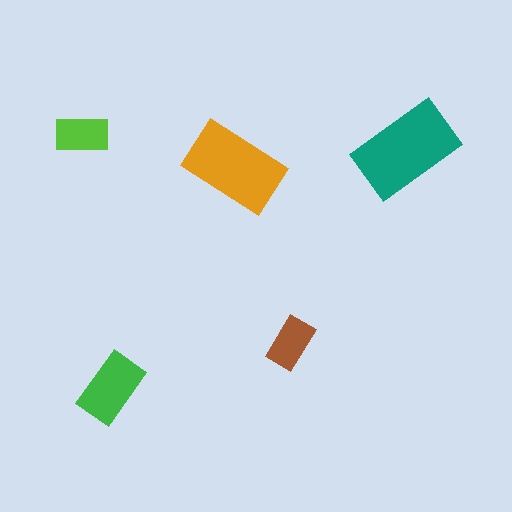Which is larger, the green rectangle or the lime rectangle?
The green one.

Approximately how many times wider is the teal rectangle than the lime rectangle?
About 2 times wider.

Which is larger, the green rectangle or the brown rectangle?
The green one.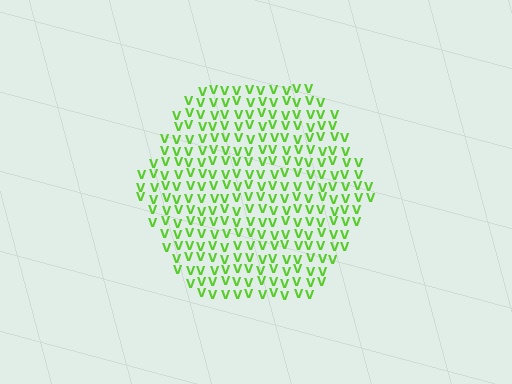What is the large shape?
The large shape is a hexagon.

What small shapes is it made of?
It is made of small letter V's.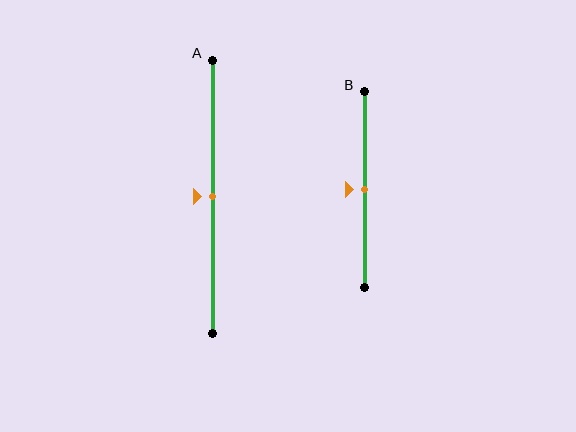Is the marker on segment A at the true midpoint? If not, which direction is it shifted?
Yes, the marker on segment A is at the true midpoint.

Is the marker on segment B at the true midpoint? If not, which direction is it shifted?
Yes, the marker on segment B is at the true midpoint.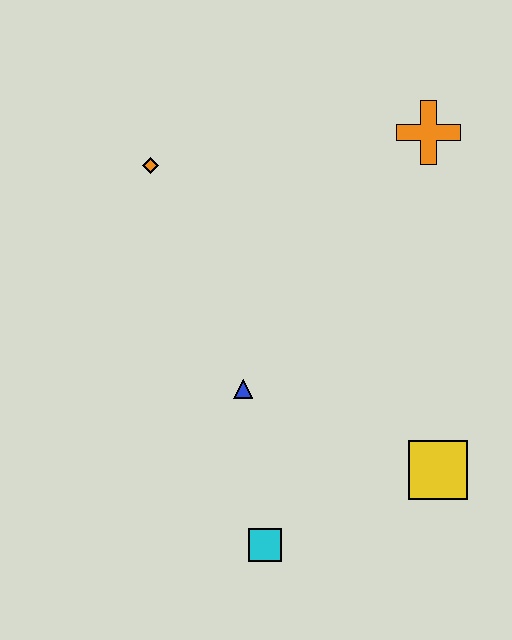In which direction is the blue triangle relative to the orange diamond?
The blue triangle is below the orange diamond.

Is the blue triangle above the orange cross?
No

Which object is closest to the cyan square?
The blue triangle is closest to the cyan square.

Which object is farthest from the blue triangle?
The orange cross is farthest from the blue triangle.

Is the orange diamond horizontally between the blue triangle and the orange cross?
No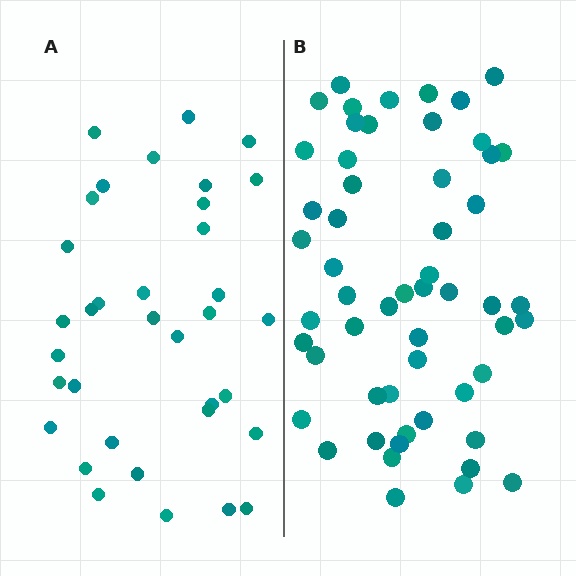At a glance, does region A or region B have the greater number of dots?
Region B (the right region) has more dots.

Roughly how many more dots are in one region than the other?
Region B has approximately 20 more dots than region A.